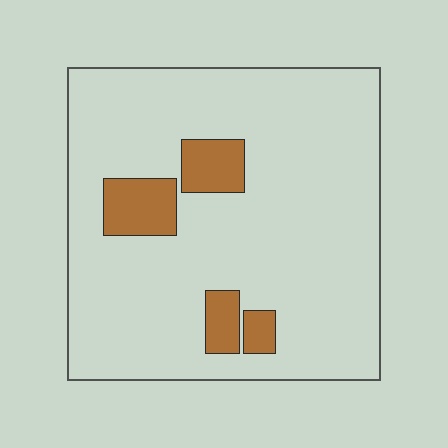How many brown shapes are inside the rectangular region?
4.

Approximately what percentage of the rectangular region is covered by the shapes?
Approximately 10%.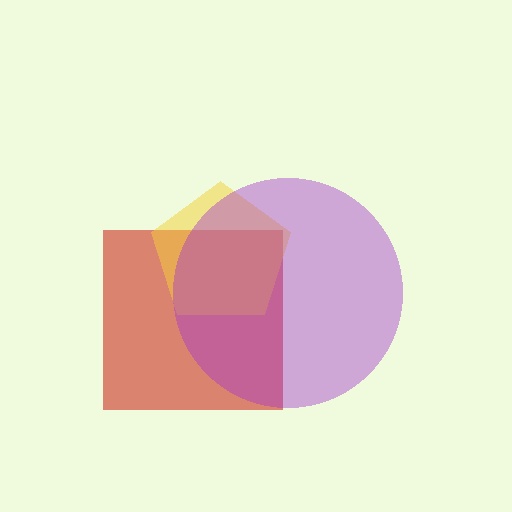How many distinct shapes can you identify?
There are 3 distinct shapes: a red square, a yellow pentagon, a purple circle.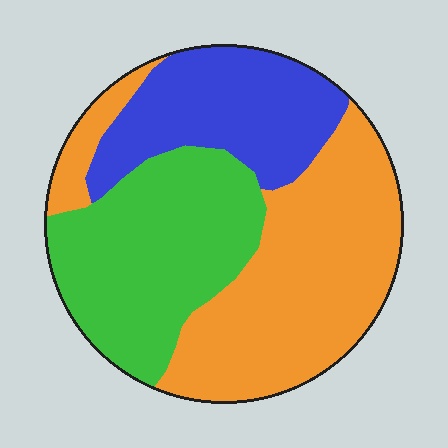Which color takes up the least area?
Blue, at roughly 25%.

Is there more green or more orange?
Orange.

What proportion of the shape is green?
Green takes up between a quarter and a half of the shape.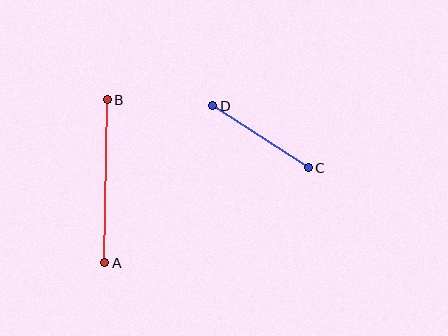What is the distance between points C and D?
The distance is approximately 114 pixels.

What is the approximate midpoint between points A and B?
The midpoint is at approximately (106, 181) pixels.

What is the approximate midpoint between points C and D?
The midpoint is at approximately (260, 137) pixels.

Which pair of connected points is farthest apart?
Points A and B are farthest apart.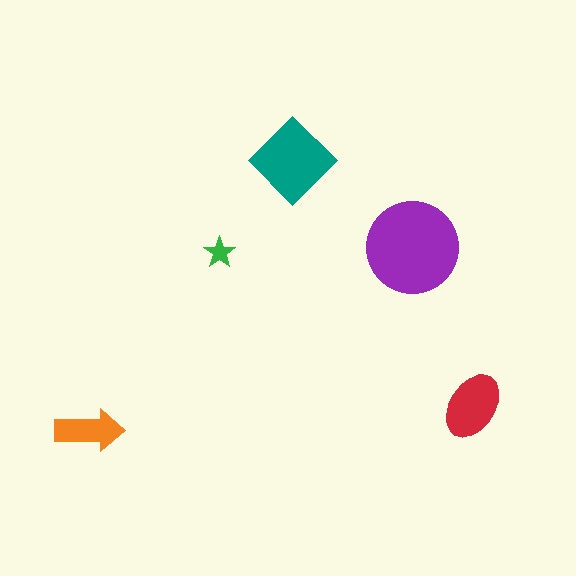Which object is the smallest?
The green star.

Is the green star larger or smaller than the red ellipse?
Smaller.